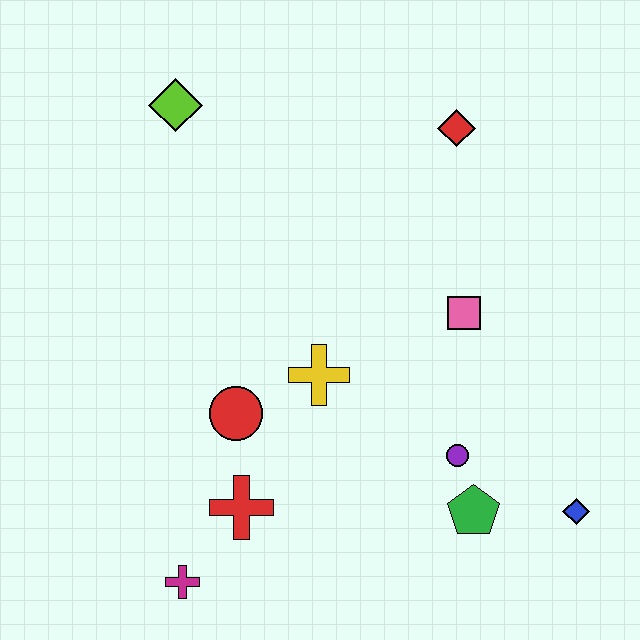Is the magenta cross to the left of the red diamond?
Yes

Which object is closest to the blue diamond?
The green pentagon is closest to the blue diamond.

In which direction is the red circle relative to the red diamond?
The red circle is below the red diamond.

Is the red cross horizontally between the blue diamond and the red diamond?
No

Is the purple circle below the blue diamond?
No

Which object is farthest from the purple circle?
The lime diamond is farthest from the purple circle.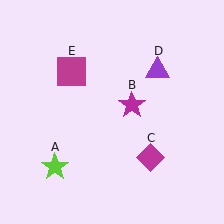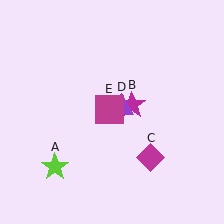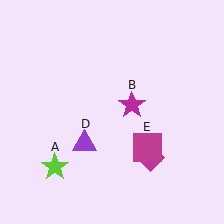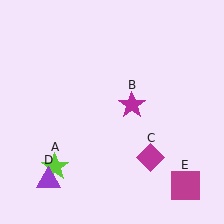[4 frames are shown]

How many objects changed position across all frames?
2 objects changed position: purple triangle (object D), magenta square (object E).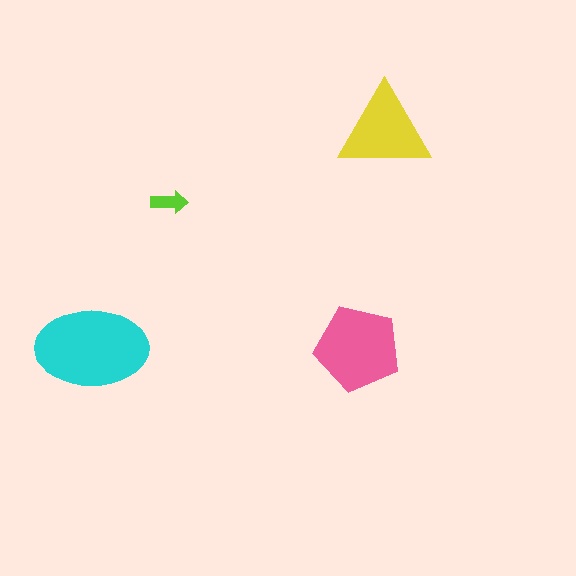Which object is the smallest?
The lime arrow.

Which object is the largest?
The cyan ellipse.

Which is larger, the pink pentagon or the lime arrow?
The pink pentagon.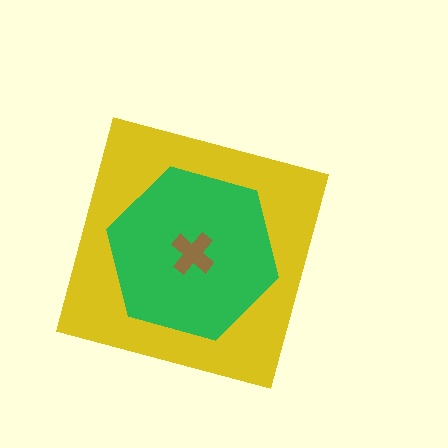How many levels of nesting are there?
3.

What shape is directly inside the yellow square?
The green hexagon.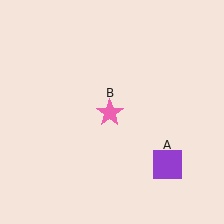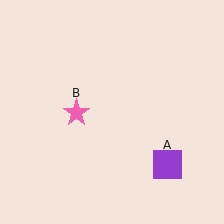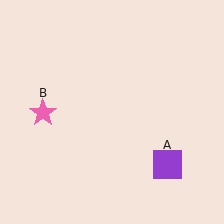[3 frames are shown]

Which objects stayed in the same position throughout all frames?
Purple square (object A) remained stationary.